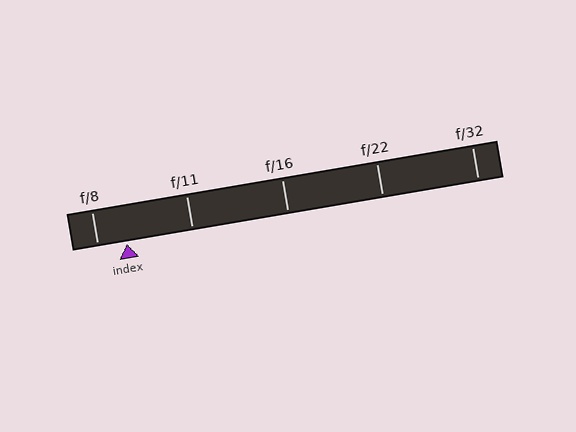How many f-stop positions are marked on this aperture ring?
There are 5 f-stop positions marked.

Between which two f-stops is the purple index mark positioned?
The index mark is between f/8 and f/11.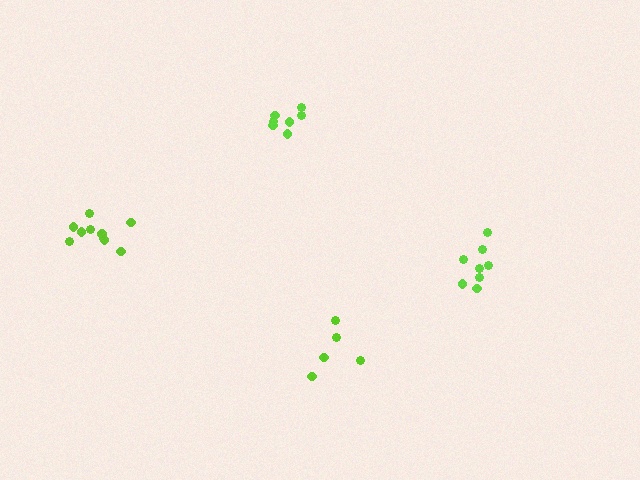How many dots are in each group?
Group 1: 10 dots, Group 2: 7 dots, Group 3: 5 dots, Group 4: 8 dots (30 total).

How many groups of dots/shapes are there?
There are 4 groups.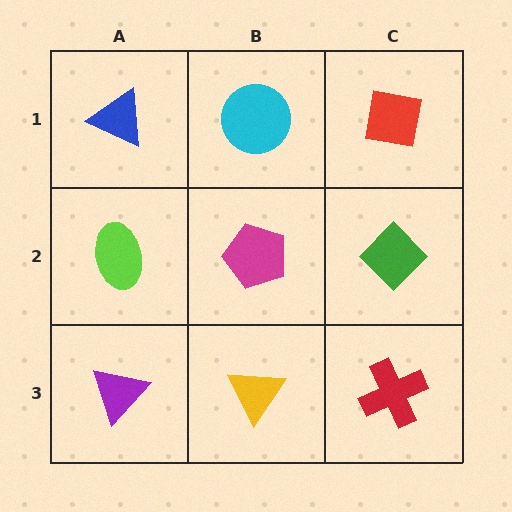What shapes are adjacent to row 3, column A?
A lime ellipse (row 2, column A), a yellow triangle (row 3, column B).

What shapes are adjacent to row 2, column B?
A cyan circle (row 1, column B), a yellow triangle (row 3, column B), a lime ellipse (row 2, column A), a green diamond (row 2, column C).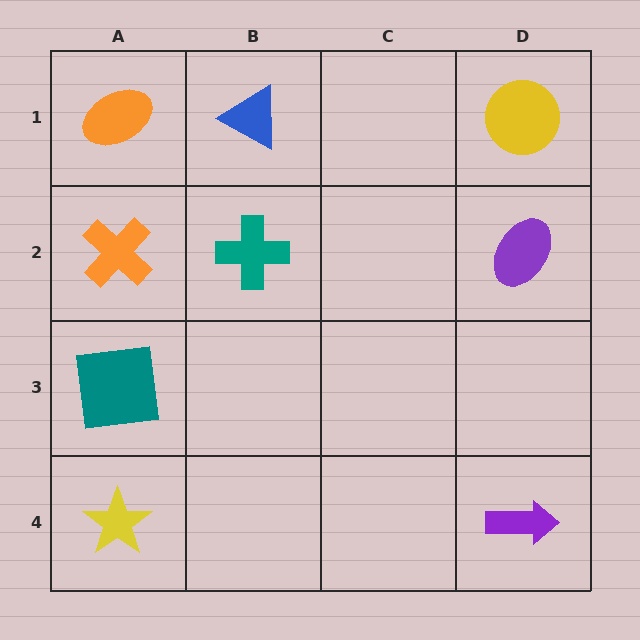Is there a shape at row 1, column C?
No, that cell is empty.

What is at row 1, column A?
An orange ellipse.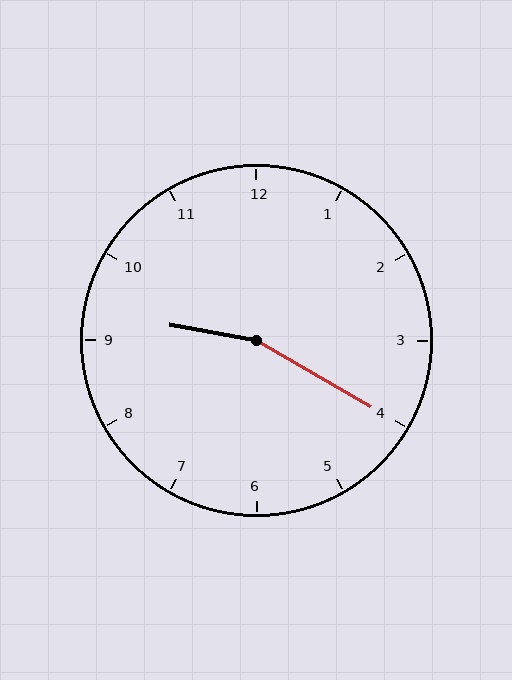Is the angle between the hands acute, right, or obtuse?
It is obtuse.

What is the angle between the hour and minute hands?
Approximately 160 degrees.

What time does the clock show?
9:20.